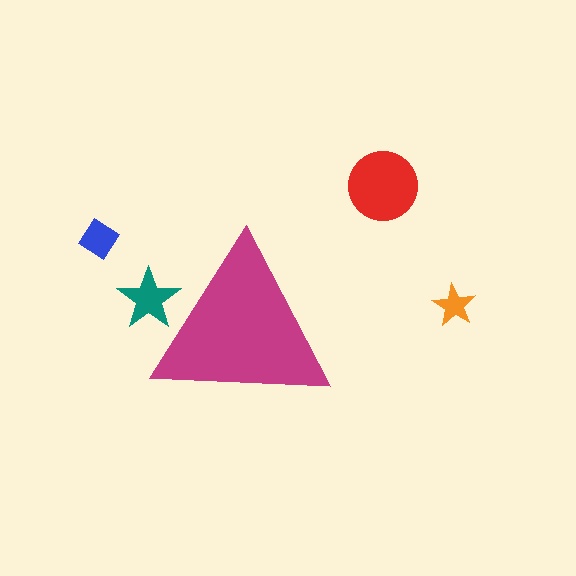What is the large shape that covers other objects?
A magenta triangle.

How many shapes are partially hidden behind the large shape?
1 shape is partially hidden.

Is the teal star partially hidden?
Yes, the teal star is partially hidden behind the magenta triangle.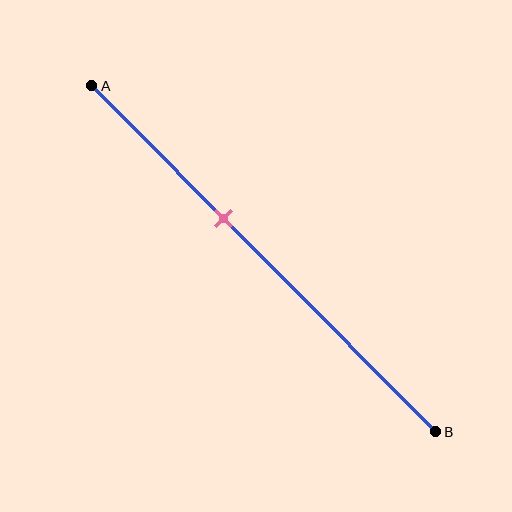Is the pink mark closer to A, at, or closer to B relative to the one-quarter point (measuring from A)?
The pink mark is closer to point B than the one-quarter point of segment AB.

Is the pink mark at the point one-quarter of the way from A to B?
No, the mark is at about 40% from A, not at the 25% one-quarter point.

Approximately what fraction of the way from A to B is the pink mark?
The pink mark is approximately 40% of the way from A to B.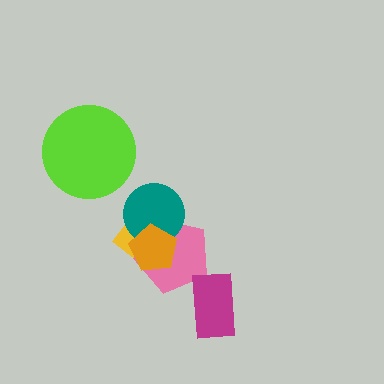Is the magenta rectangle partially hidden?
No, no other shape covers it.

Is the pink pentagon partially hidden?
Yes, it is partially covered by another shape.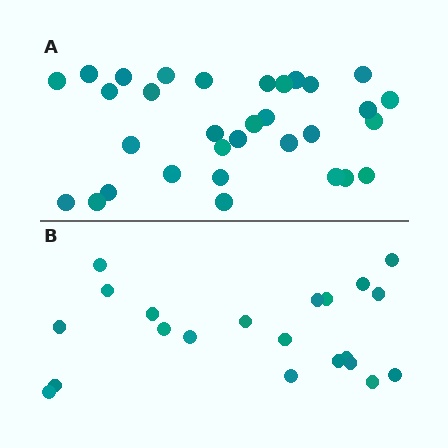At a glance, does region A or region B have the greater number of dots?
Region A (the top region) has more dots.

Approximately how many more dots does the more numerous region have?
Region A has roughly 12 or so more dots than region B.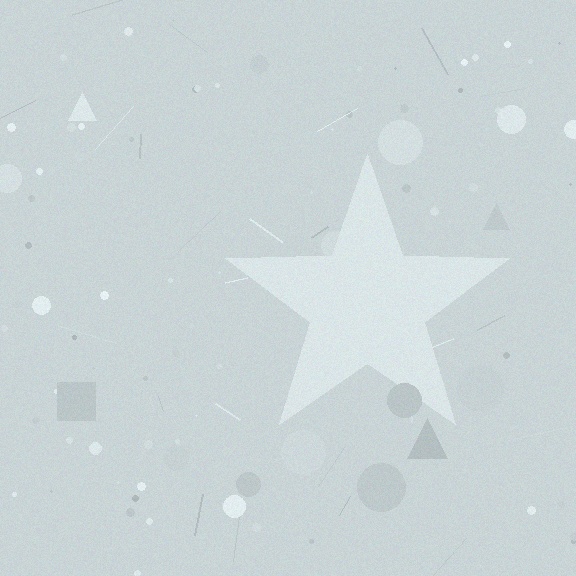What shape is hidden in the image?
A star is hidden in the image.